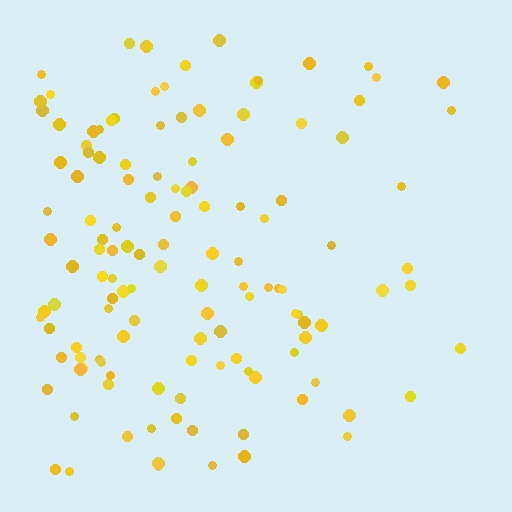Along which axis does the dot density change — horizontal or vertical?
Horizontal.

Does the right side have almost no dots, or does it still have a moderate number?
Still a moderate number, just noticeably fewer than the left.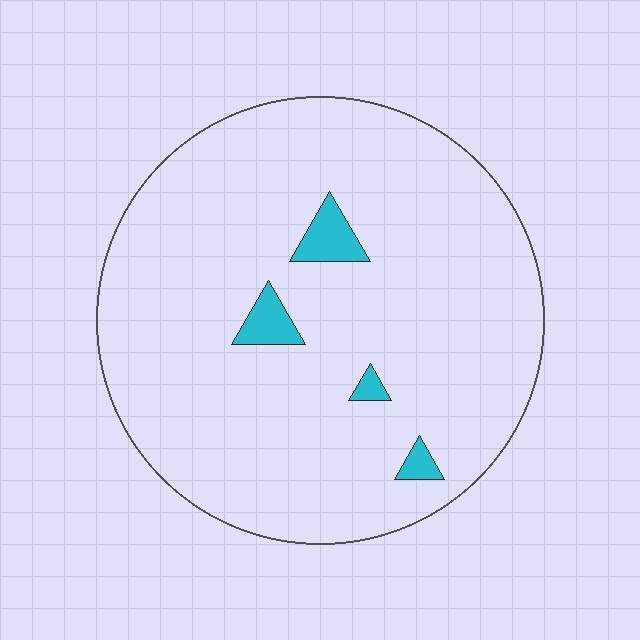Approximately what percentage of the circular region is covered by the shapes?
Approximately 5%.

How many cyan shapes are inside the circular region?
4.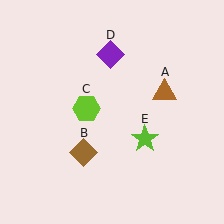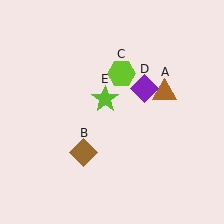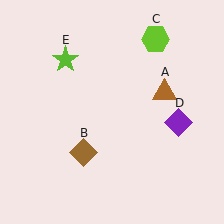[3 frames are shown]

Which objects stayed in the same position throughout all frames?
Brown triangle (object A) and brown diamond (object B) remained stationary.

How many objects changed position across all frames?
3 objects changed position: lime hexagon (object C), purple diamond (object D), lime star (object E).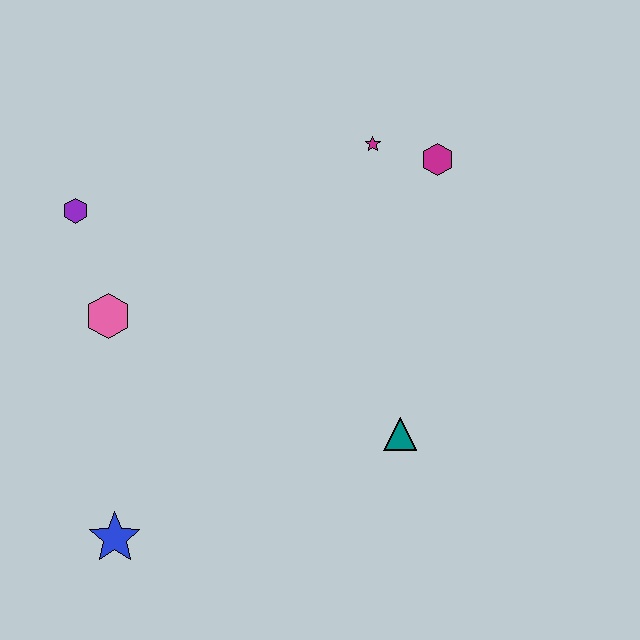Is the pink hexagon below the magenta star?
Yes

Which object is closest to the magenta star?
The magenta hexagon is closest to the magenta star.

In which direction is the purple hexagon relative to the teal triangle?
The purple hexagon is to the left of the teal triangle.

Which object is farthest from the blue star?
The magenta hexagon is farthest from the blue star.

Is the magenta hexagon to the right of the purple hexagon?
Yes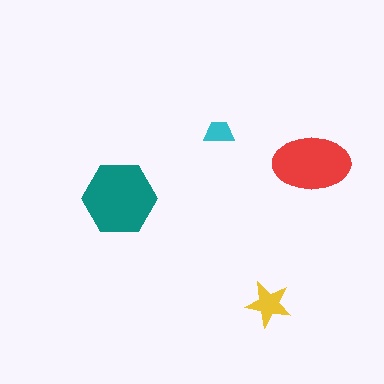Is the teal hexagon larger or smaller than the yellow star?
Larger.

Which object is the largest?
The teal hexagon.